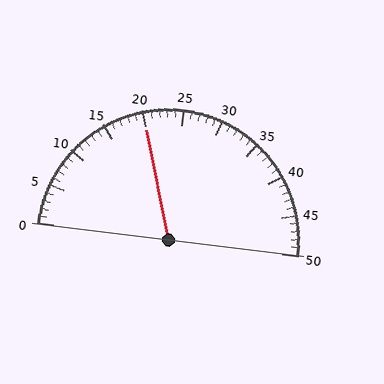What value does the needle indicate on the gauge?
The needle indicates approximately 20.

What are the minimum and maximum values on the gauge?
The gauge ranges from 0 to 50.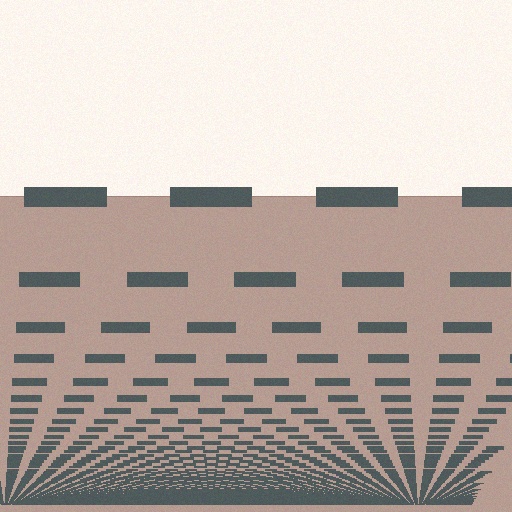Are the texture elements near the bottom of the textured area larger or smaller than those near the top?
Smaller. The gradient is inverted — elements near the bottom are smaller and denser.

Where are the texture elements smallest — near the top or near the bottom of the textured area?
Near the bottom.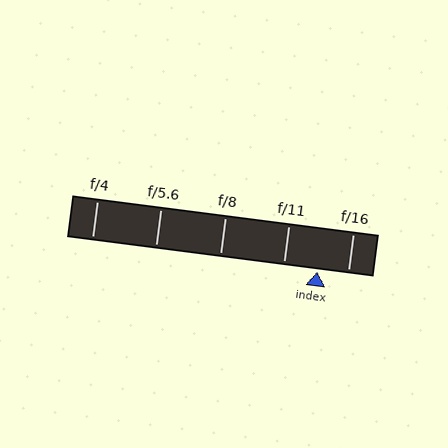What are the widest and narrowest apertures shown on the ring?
The widest aperture shown is f/4 and the narrowest is f/16.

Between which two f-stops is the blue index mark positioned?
The index mark is between f/11 and f/16.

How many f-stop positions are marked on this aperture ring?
There are 5 f-stop positions marked.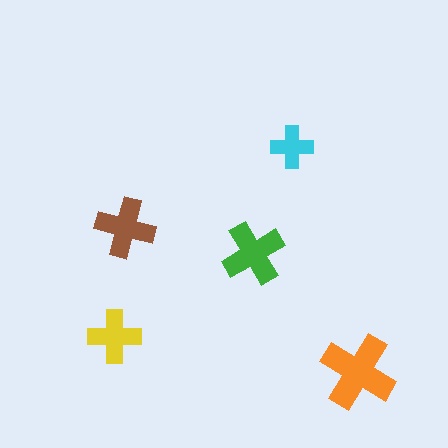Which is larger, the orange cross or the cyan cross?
The orange one.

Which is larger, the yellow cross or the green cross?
The green one.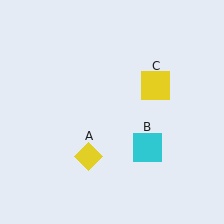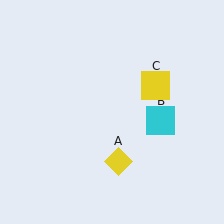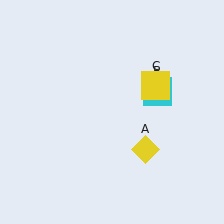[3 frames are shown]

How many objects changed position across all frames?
2 objects changed position: yellow diamond (object A), cyan square (object B).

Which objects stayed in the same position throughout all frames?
Yellow square (object C) remained stationary.